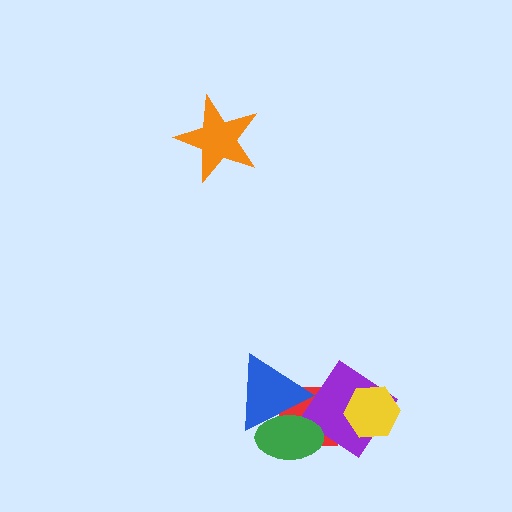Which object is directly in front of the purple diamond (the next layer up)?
The green ellipse is directly in front of the purple diamond.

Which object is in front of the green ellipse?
The blue triangle is in front of the green ellipse.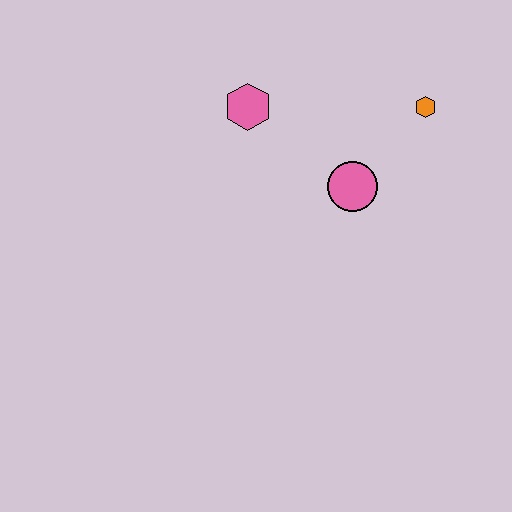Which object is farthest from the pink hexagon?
The orange hexagon is farthest from the pink hexagon.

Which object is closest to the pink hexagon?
The pink circle is closest to the pink hexagon.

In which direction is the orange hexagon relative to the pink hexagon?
The orange hexagon is to the right of the pink hexagon.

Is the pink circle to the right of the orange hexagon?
No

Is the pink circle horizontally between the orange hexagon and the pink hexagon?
Yes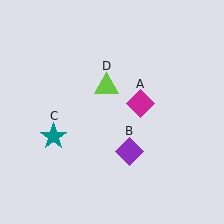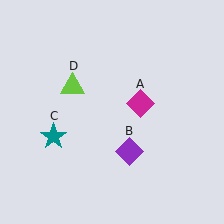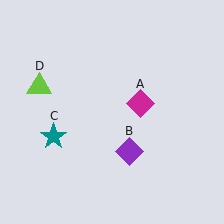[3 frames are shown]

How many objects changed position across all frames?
1 object changed position: lime triangle (object D).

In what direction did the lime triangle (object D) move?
The lime triangle (object D) moved left.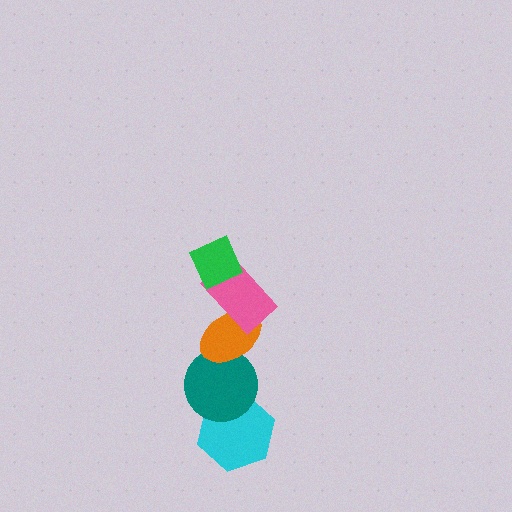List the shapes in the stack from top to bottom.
From top to bottom: the green diamond, the pink rectangle, the orange ellipse, the teal circle, the cyan hexagon.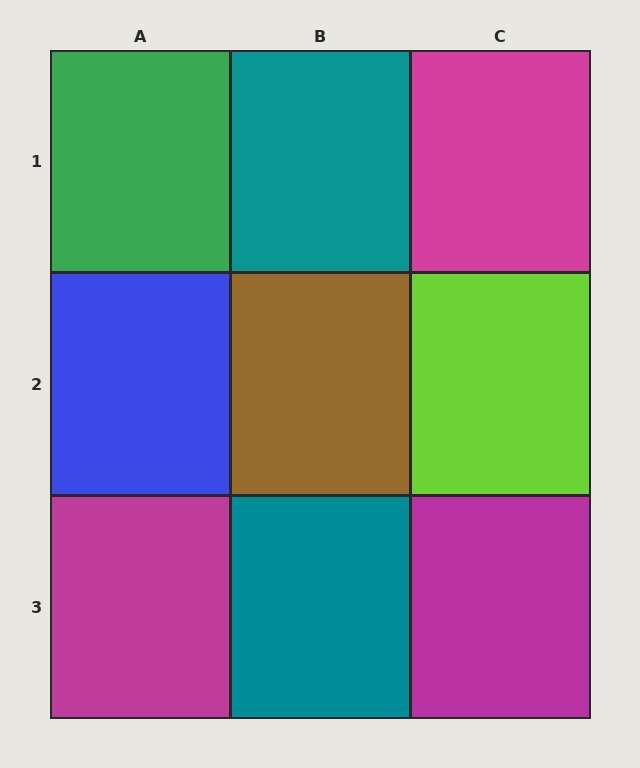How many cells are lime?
1 cell is lime.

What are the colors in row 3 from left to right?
Magenta, teal, magenta.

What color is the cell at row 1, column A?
Green.